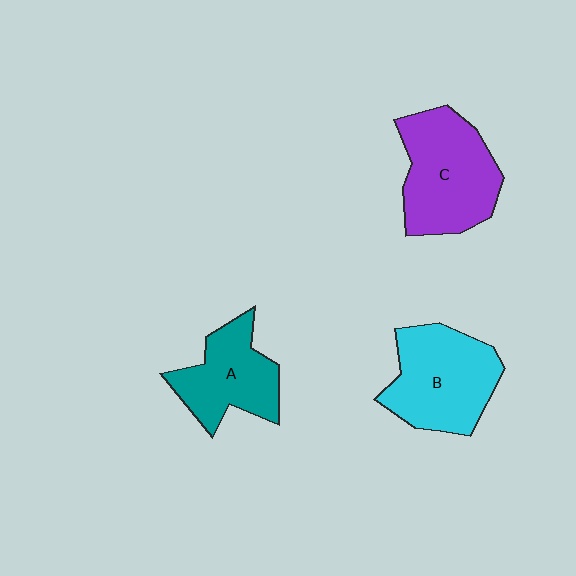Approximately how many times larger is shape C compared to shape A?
Approximately 1.3 times.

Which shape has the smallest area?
Shape A (teal).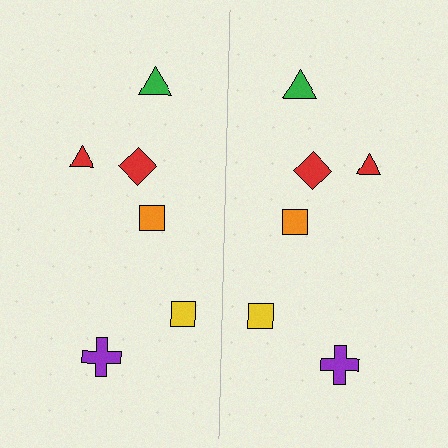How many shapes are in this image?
There are 12 shapes in this image.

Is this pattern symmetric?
Yes, this pattern has bilateral (reflection) symmetry.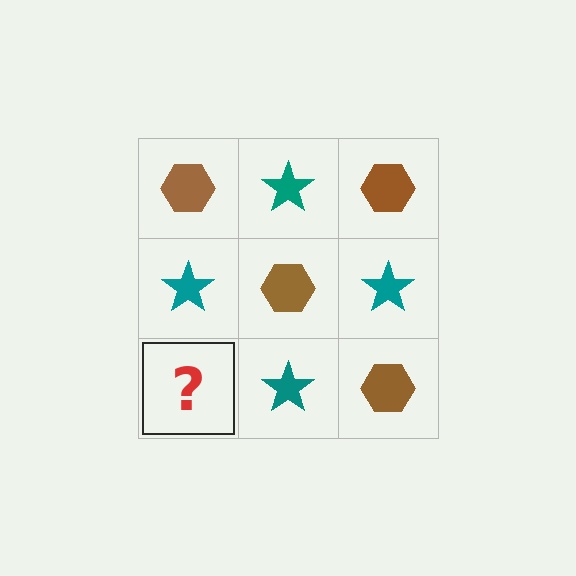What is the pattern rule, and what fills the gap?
The rule is that it alternates brown hexagon and teal star in a checkerboard pattern. The gap should be filled with a brown hexagon.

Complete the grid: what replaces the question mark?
The question mark should be replaced with a brown hexagon.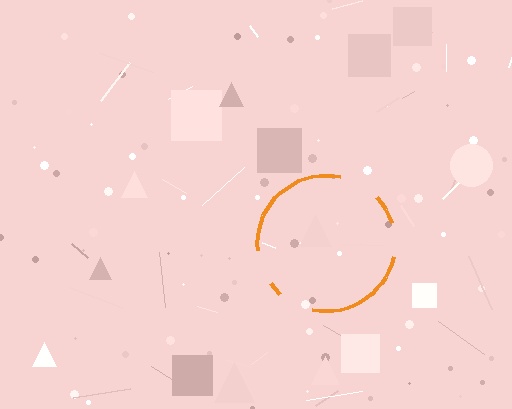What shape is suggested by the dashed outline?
The dashed outline suggests a circle.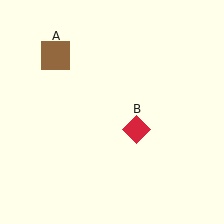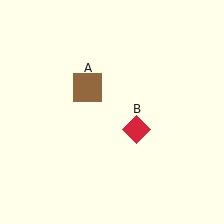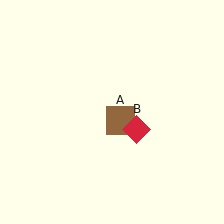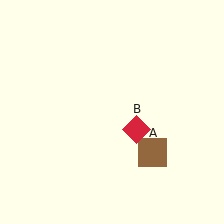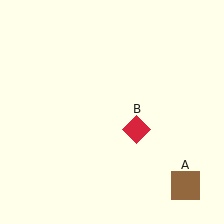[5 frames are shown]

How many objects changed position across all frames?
1 object changed position: brown square (object A).